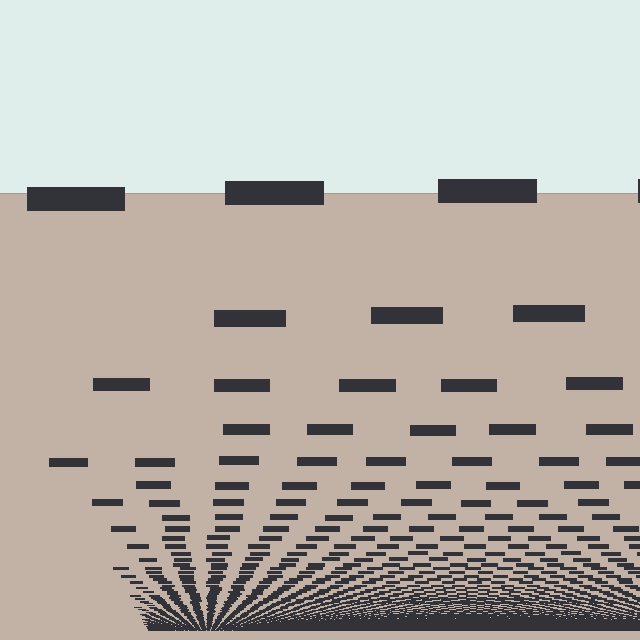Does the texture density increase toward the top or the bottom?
Density increases toward the bottom.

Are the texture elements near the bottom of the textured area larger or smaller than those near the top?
Smaller. The gradient is inverted — elements near the bottom are smaller and denser.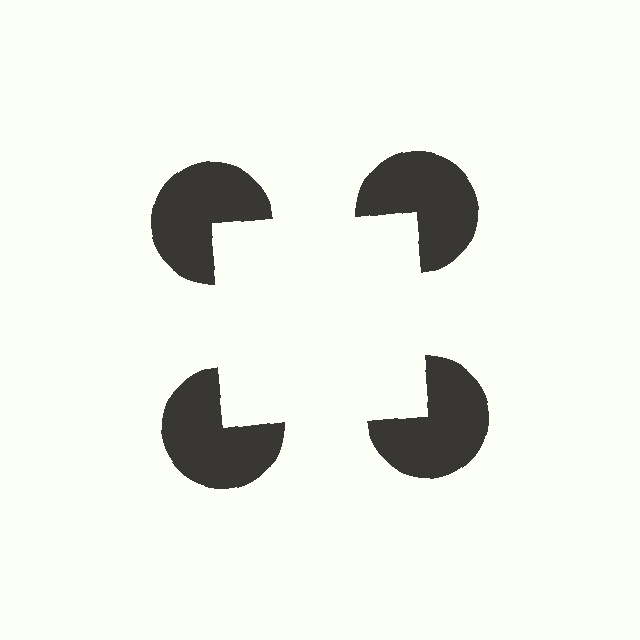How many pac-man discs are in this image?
There are 4 — one at each vertex of the illusory square.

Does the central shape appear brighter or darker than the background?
It typically appears slightly brighter than the background, even though no actual brightness change is drawn.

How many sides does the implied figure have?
4 sides.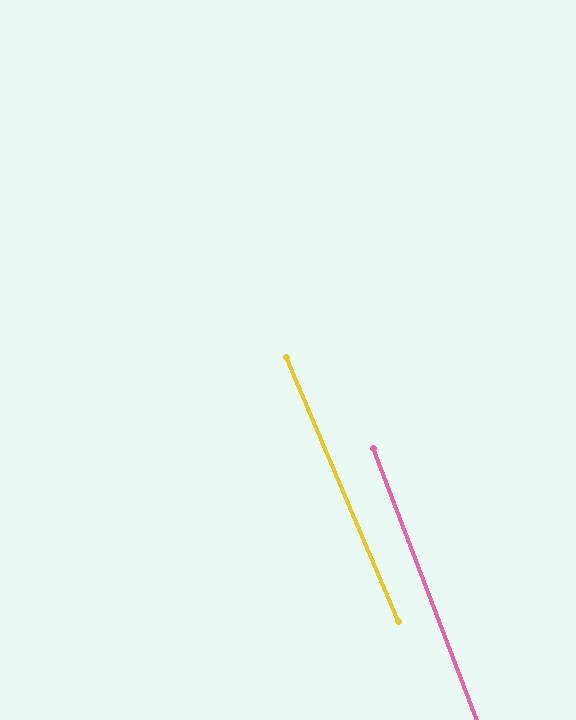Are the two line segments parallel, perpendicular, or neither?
Parallel — their directions differ by only 1.9°.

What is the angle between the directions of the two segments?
Approximately 2 degrees.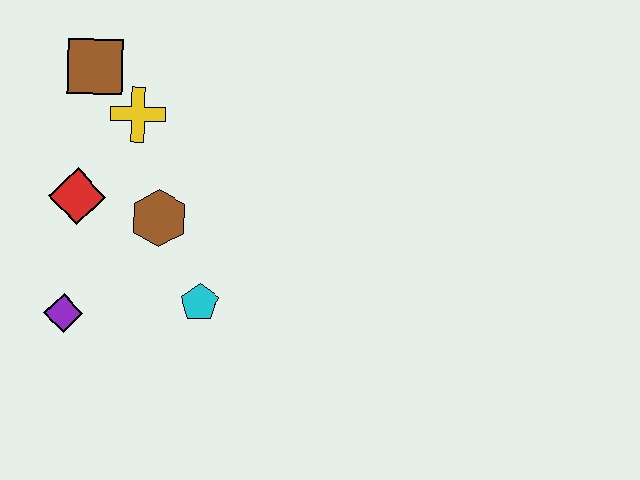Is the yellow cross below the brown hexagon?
No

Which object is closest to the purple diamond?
The red diamond is closest to the purple diamond.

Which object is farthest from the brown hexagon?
The brown square is farthest from the brown hexagon.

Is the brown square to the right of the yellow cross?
No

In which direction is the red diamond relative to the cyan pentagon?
The red diamond is to the left of the cyan pentagon.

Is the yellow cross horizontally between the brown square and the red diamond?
No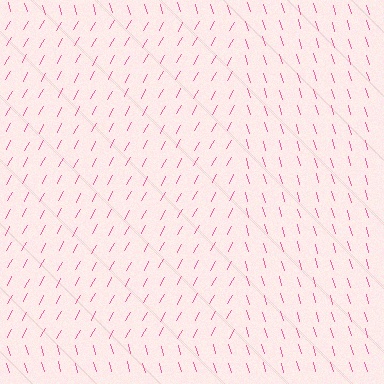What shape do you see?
I see a rectangle.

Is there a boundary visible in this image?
Yes, there is a texture boundary formed by a change in line orientation.